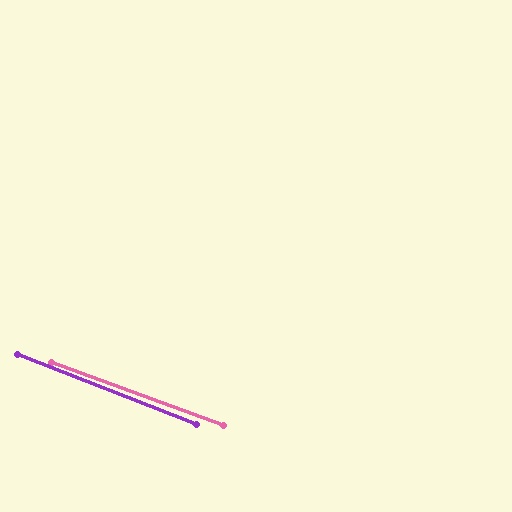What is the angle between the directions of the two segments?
Approximately 1 degree.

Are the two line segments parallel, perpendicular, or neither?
Parallel — their directions differ by only 1.3°.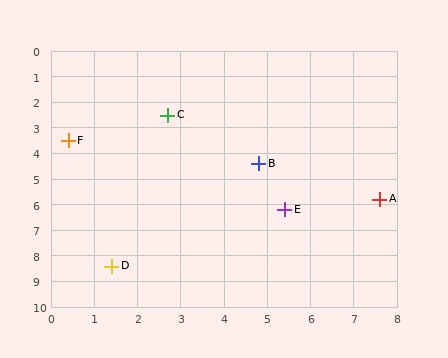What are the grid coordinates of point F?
Point F is at approximately (0.4, 3.5).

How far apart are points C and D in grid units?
Points C and D are about 6.0 grid units apart.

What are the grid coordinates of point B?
Point B is at approximately (4.8, 4.4).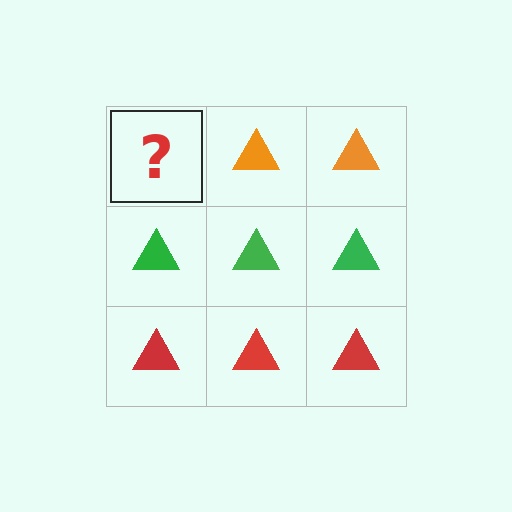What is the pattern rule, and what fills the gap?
The rule is that each row has a consistent color. The gap should be filled with an orange triangle.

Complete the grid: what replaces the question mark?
The question mark should be replaced with an orange triangle.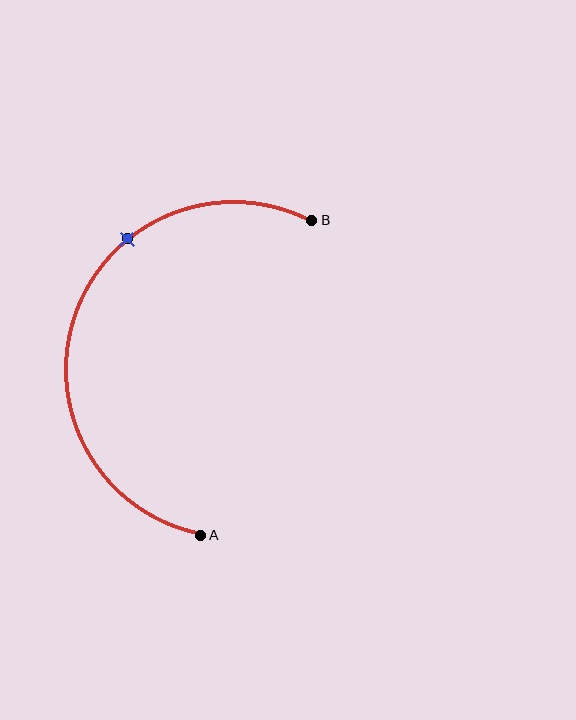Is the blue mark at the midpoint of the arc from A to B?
No. The blue mark lies on the arc but is closer to endpoint B. The arc midpoint would be at the point on the curve equidistant along the arc from both A and B.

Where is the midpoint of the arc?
The arc midpoint is the point on the curve farthest from the straight line joining A and B. It sits to the left of that line.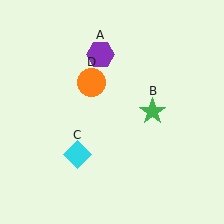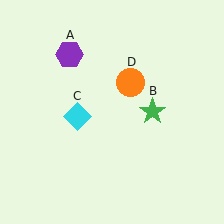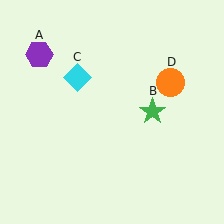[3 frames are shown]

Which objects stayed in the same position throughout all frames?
Green star (object B) remained stationary.